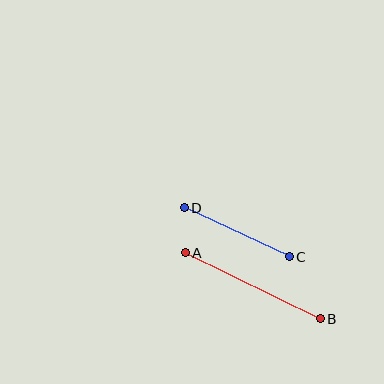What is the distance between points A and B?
The distance is approximately 151 pixels.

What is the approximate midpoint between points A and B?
The midpoint is at approximately (253, 286) pixels.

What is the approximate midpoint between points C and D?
The midpoint is at approximately (237, 232) pixels.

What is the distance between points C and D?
The distance is approximately 116 pixels.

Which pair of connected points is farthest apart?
Points A and B are farthest apart.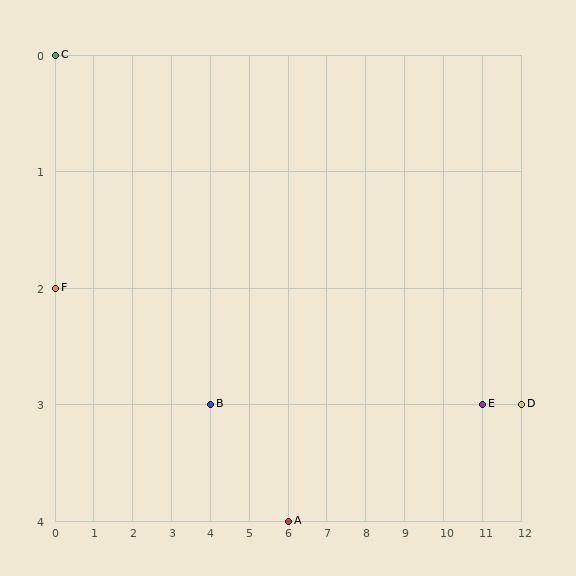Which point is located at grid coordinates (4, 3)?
Point B is at (4, 3).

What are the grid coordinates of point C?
Point C is at grid coordinates (0, 0).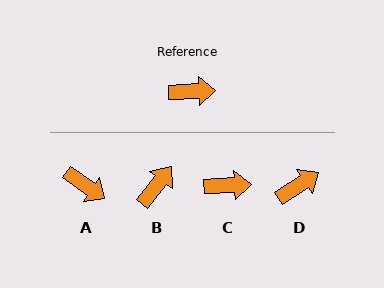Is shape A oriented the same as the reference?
No, it is off by about 38 degrees.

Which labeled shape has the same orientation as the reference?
C.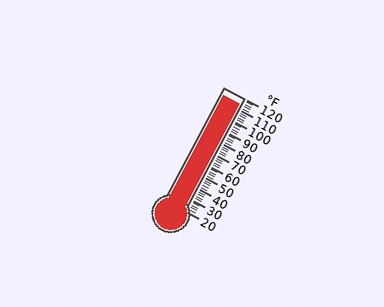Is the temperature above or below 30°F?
The temperature is above 30°F.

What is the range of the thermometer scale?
The thermometer scale ranges from 20°F to 120°F.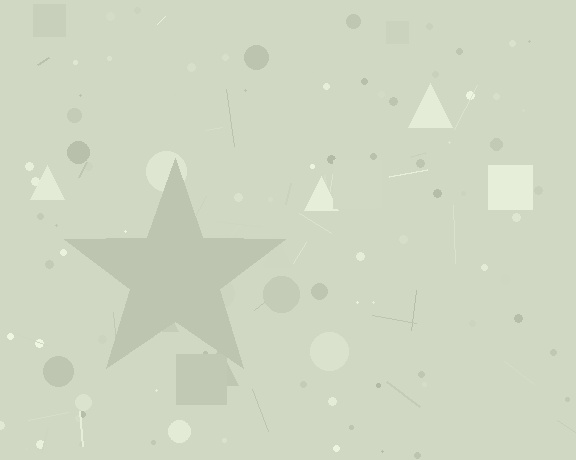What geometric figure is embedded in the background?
A star is embedded in the background.